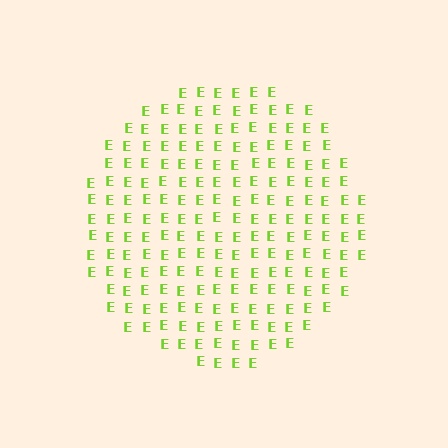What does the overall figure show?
The overall figure shows a circle.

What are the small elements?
The small elements are letter E's.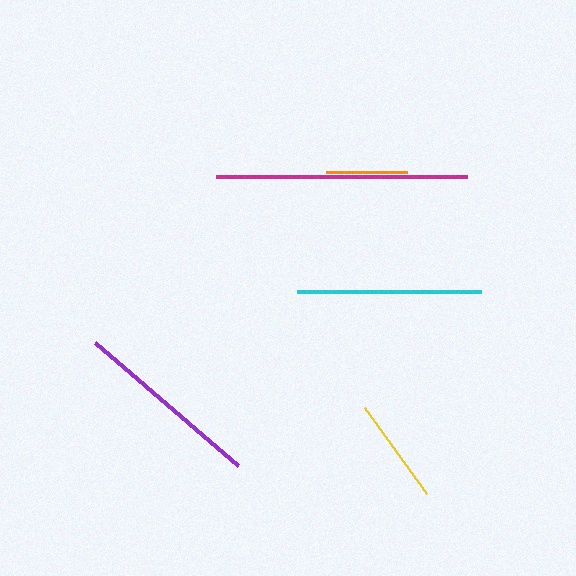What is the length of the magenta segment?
The magenta segment is approximately 251 pixels long.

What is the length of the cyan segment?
The cyan segment is approximately 183 pixels long.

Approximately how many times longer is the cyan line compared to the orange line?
The cyan line is approximately 2.3 times the length of the orange line.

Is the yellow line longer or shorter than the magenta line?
The magenta line is longer than the yellow line.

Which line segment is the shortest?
The orange line is the shortest at approximately 81 pixels.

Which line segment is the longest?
The magenta line is the longest at approximately 251 pixels.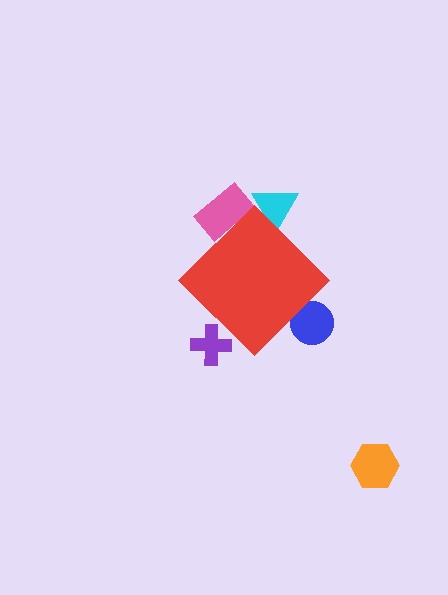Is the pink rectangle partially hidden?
Yes, the pink rectangle is partially hidden behind the red diamond.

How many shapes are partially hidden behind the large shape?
4 shapes are partially hidden.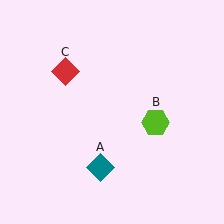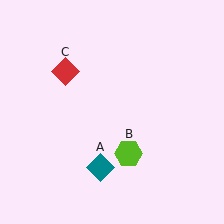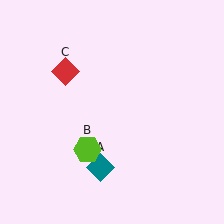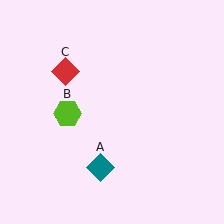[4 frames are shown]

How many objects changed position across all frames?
1 object changed position: lime hexagon (object B).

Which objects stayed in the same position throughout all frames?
Teal diamond (object A) and red diamond (object C) remained stationary.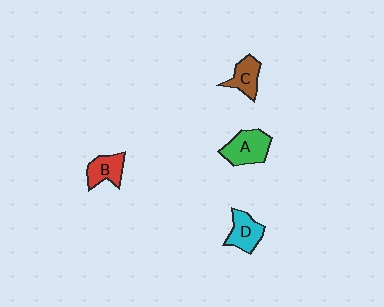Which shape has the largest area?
Shape A (green).